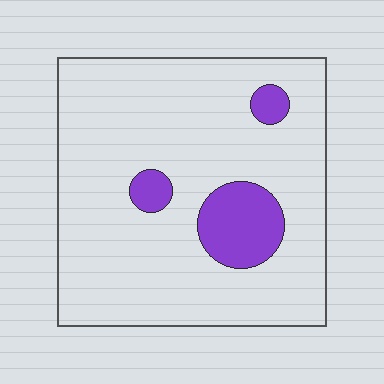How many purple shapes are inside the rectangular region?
3.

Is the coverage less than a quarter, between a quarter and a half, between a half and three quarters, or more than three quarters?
Less than a quarter.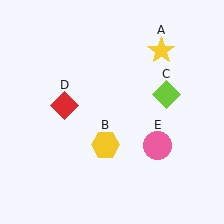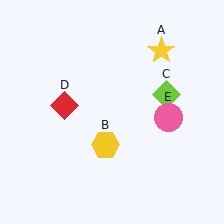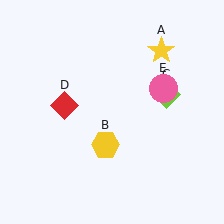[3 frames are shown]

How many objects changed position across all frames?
1 object changed position: pink circle (object E).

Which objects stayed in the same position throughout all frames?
Yellow star (object A) and yellow hexagon (object B) and lime diamond (object C) and red diamond (object D) remained stationary.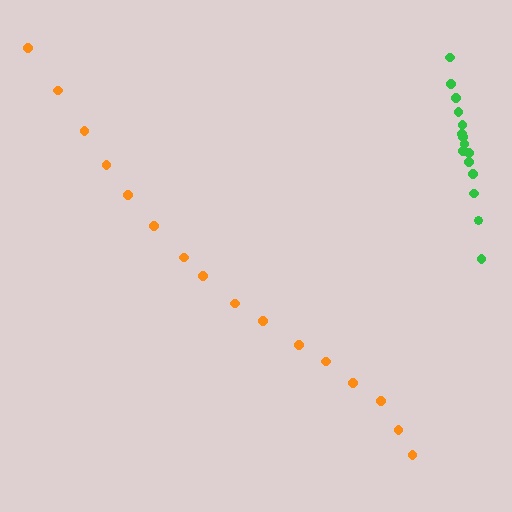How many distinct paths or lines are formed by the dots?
There are 2 distinct paths.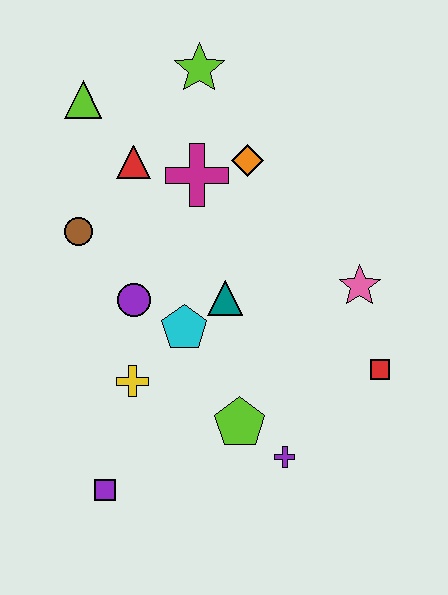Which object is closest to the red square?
The pink star is closest to the red square.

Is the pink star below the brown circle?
Yes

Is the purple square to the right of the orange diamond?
No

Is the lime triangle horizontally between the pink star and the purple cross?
No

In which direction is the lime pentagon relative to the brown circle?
The lime pentagon is below the brown circle.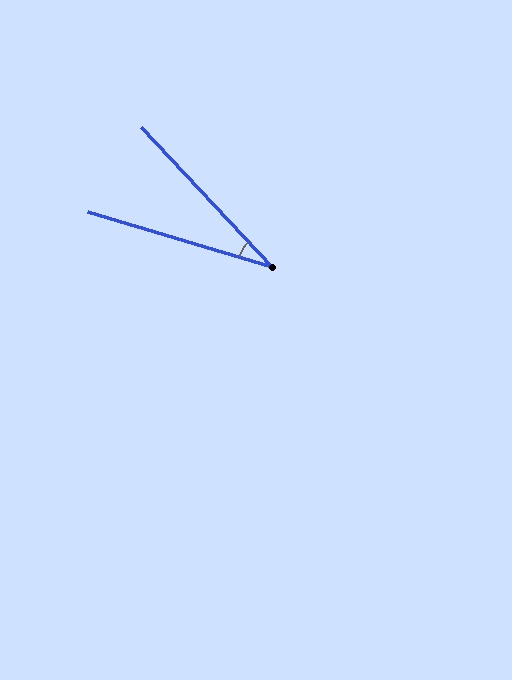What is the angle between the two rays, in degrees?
Approximately 30 degrees.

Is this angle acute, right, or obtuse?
It is acute.